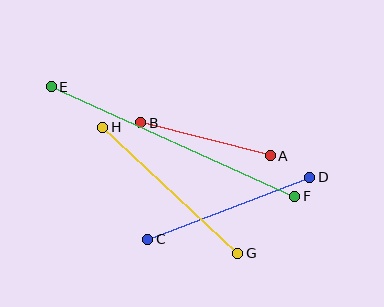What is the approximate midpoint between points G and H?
The midpoint is at approximately (170, 190) pixels.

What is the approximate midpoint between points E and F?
The midpoint is at approximately (173, 142) pixels.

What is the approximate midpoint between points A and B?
The midpoint is at approximately (205, 139) pixels.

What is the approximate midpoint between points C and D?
The midpoint is at approximately (229, 208) pixels.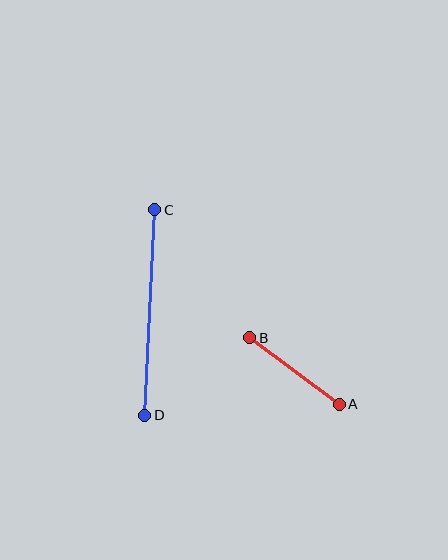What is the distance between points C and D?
The distance is approximately 206 pixels.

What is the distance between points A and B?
The distance is approximately 112 pixels.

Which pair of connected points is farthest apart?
Points C and D are farthest apart.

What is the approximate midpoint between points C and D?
The midpoint is at approximately (150, 313) pixels.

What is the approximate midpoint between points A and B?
The midpoint is at approximately (294, 371) pixels.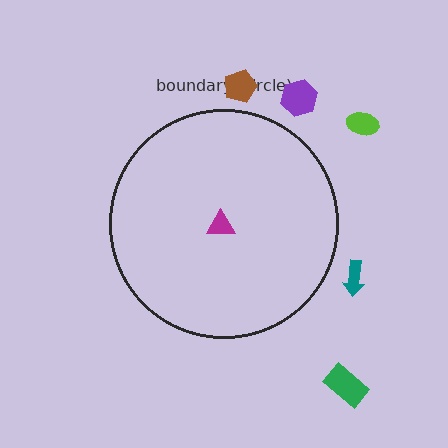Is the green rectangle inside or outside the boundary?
Outside.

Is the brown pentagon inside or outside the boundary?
Outside.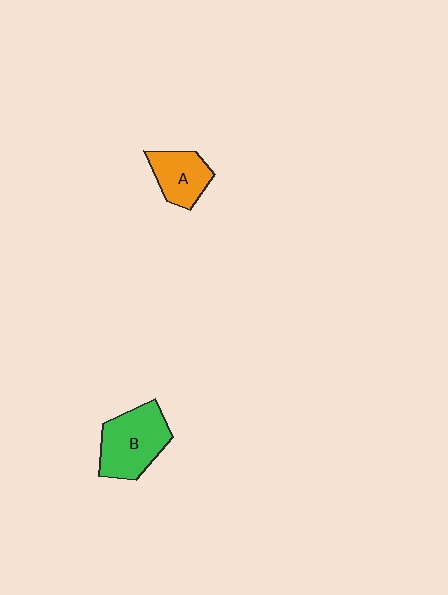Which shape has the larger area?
Shape B (green).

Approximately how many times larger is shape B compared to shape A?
Approximately 1.5 times.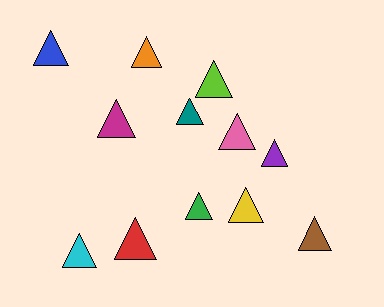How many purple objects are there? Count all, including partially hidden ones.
There is 1 purple object.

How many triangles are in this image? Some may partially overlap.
There are 12 triangles.